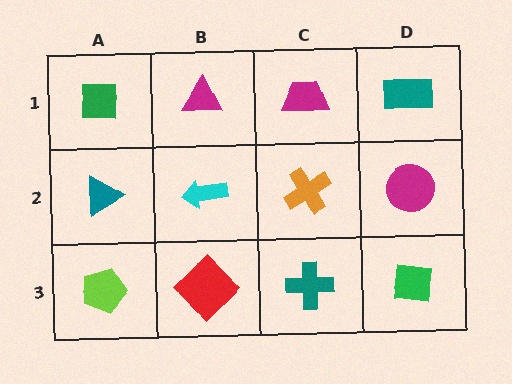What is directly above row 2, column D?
A teal rectangle.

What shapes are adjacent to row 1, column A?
A teal triangle (row 2, column A), a magenta triangle (row 1, column B).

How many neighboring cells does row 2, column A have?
3.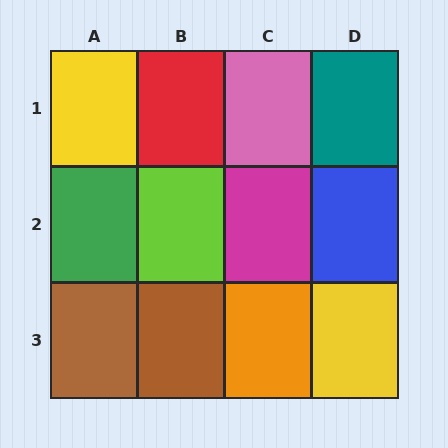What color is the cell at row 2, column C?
Magenta.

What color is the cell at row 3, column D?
Yellow.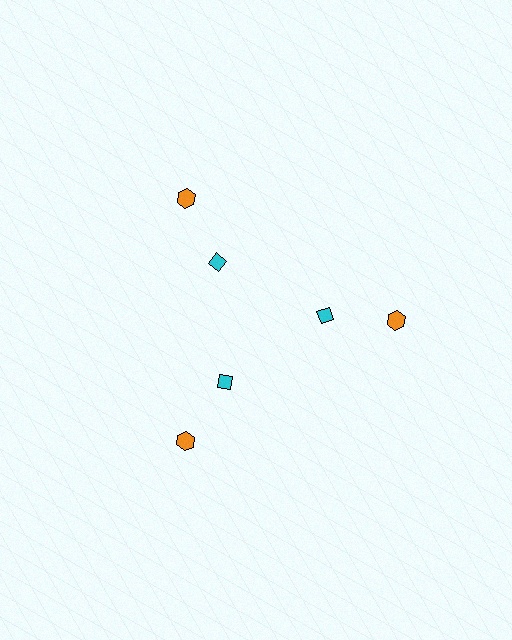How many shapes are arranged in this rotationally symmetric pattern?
There are 6 shapes, arranged in 3 groups of 2.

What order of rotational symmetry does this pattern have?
This pattern has 3-fold rotational symmetry.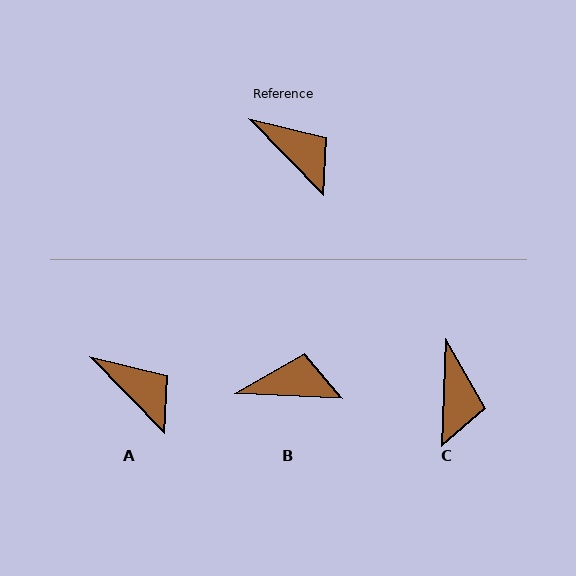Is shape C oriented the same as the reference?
No, it is off by about 46 degrees.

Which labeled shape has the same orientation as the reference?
A.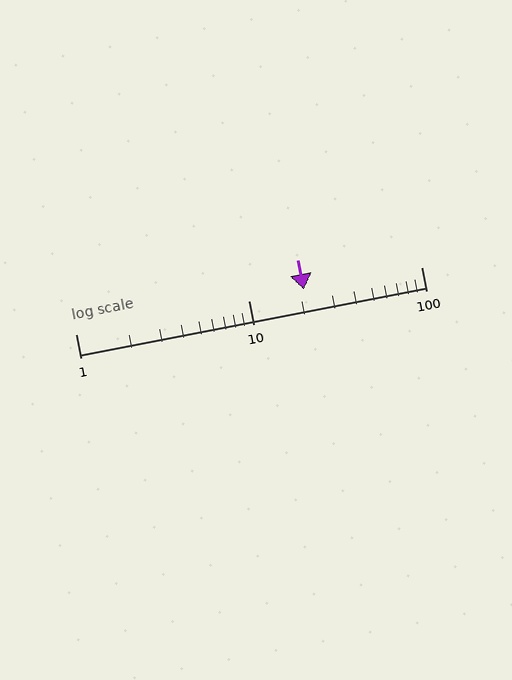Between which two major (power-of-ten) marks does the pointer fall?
The pointer is between 10 and 100.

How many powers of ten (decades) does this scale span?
The scale spans 2 decades, from 1 to 100.